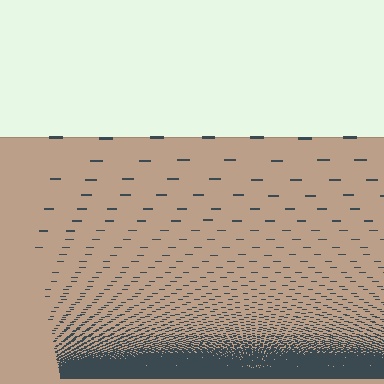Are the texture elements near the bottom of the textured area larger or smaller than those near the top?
Smaller. The gradient is inverted — elements near the bottom are smaller and denser.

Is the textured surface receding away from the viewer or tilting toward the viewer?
The surface appears to tilt toward the viewer. Texture elements get larger and sparser toward the top.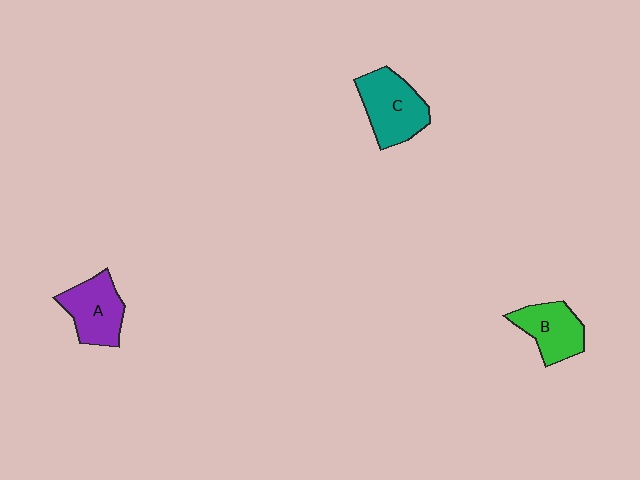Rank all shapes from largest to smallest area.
From largest to smallest: C (teal), A (purple), B (green).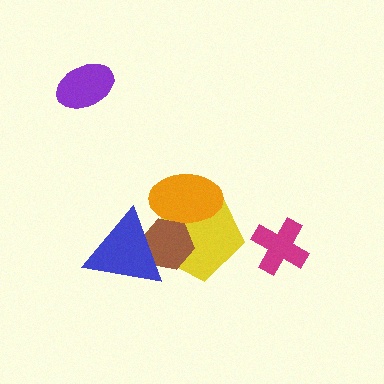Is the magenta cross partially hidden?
No, no other shape covers it.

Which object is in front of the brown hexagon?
The blue triangle is in front of the brown hexagon.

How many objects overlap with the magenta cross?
0 objects overlap with the magenta cross.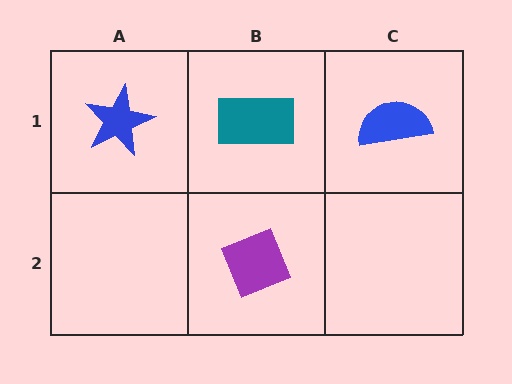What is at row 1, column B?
A teal rectangle.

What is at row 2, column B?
A purple diamond.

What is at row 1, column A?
A blue star.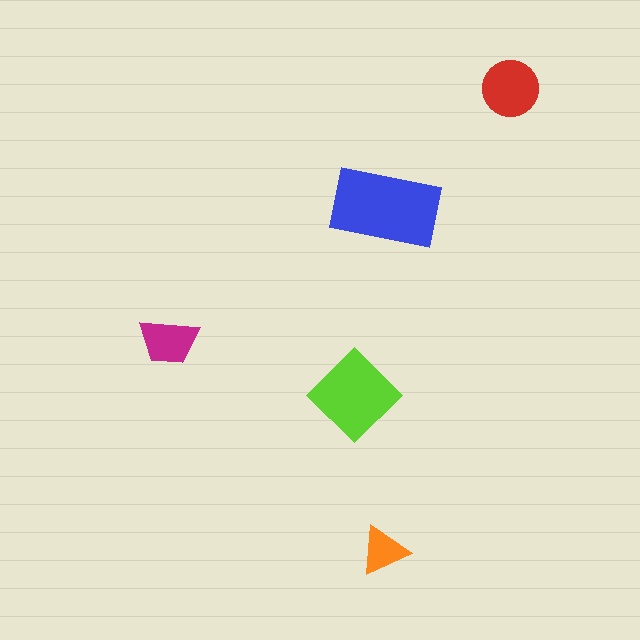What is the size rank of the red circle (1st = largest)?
3rd.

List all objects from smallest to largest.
The orange triangle, the magenta trapezoid, the red circle, the lime diamond, the blue rectangle.